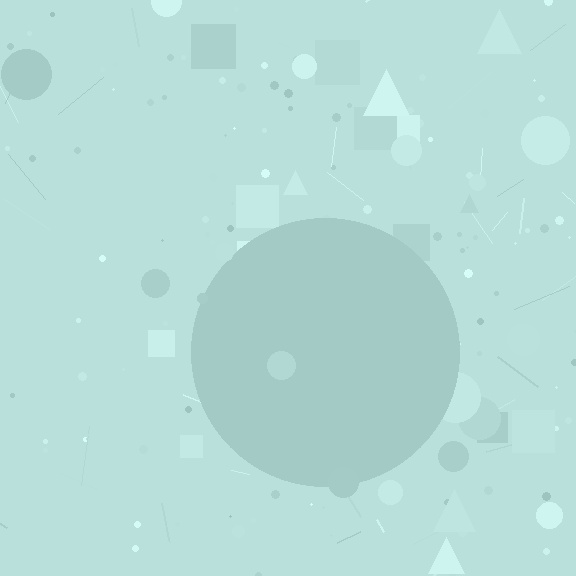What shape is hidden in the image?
A circle is hidden in the image.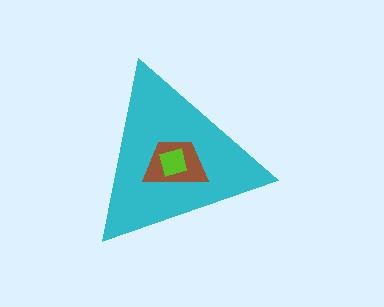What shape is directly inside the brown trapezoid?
The lime square.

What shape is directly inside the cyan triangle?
The brown trapezoid.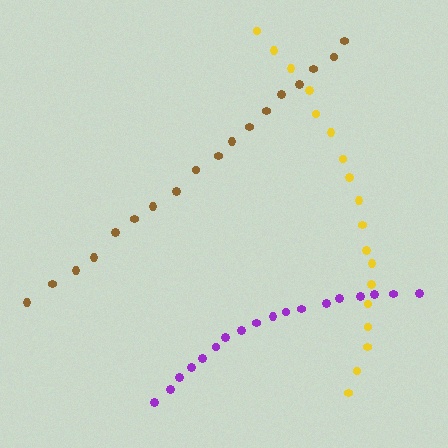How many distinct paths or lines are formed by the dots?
There are 3 distinct paths.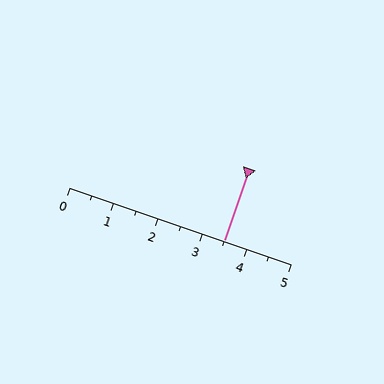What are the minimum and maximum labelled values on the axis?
The axis runs from 0 to 5.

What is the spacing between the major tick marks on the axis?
The major ticks are spaced 1 apart.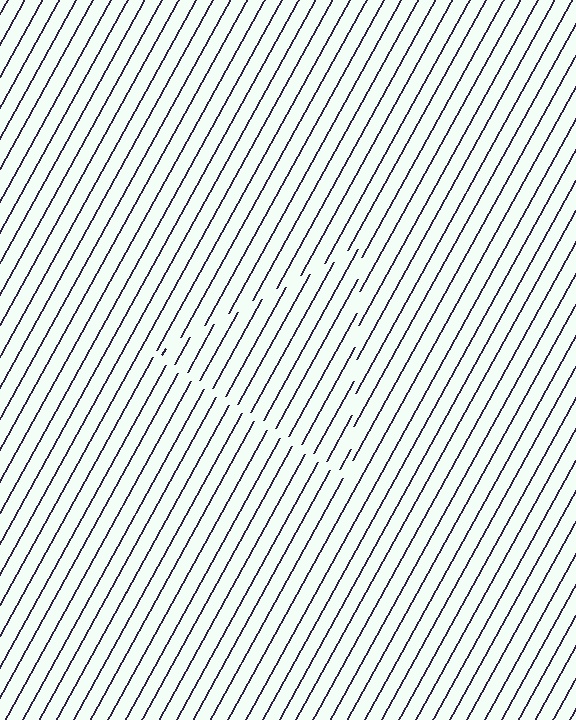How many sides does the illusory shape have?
3 sides — the line-ends trace a triangle.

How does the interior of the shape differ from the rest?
The interior of the shape contains the same grating, shifted by half a period — the contour is defined by the phase discontinuity where line-ends from the inner and outer gratings abut.